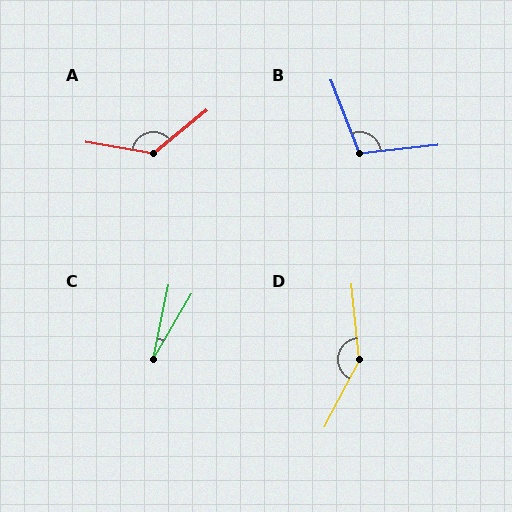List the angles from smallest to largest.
C (19°), B (105°), A (132°), D (147°).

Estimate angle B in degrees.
Approximately 105 degrees.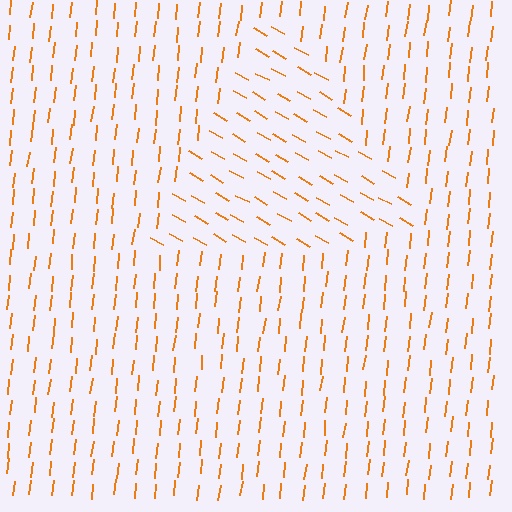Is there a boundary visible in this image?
Yes, there is a texture boundary formed by a change in line orientation.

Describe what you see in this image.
The image is filled with small orange line segments. A triangle region in the image has lines oriented differently from the surrounding lines, creating a visible texture boundary.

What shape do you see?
I see a triangle.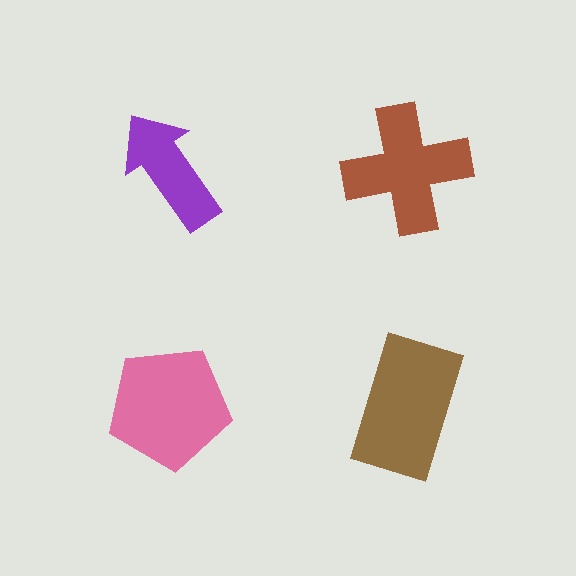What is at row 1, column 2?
A brown cross.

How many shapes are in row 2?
2 shapes.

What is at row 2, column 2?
A brown rectangle.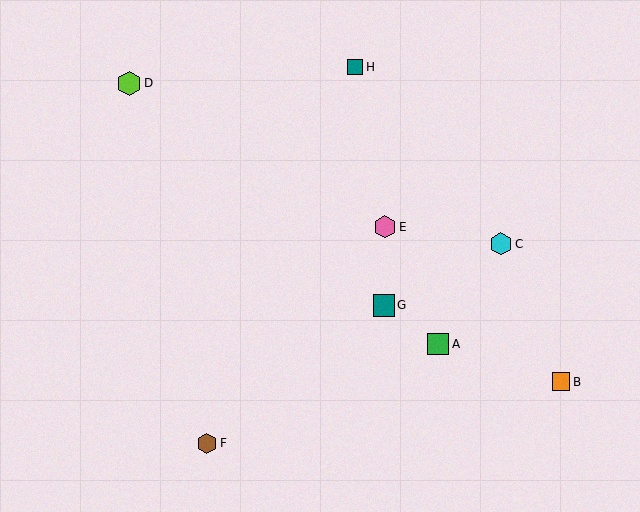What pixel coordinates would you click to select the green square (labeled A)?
Click at (438, 344) to select the green square A.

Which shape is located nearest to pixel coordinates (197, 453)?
The brown hexagon (labeled F) at (207, 443) is nearest to that location.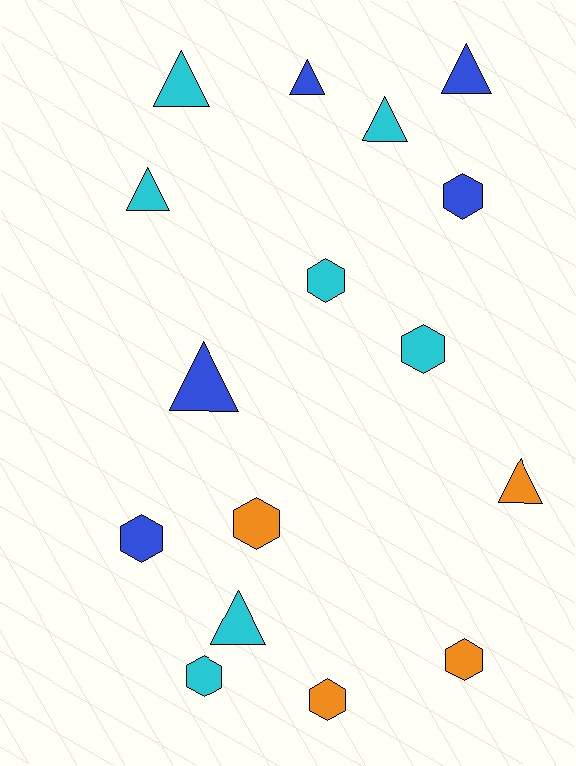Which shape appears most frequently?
Hexagon, with 8 objects.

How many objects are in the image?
There are 16 objects.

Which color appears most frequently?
Cyan, with 7 objects.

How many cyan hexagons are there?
There are 3 cyan hexagons.